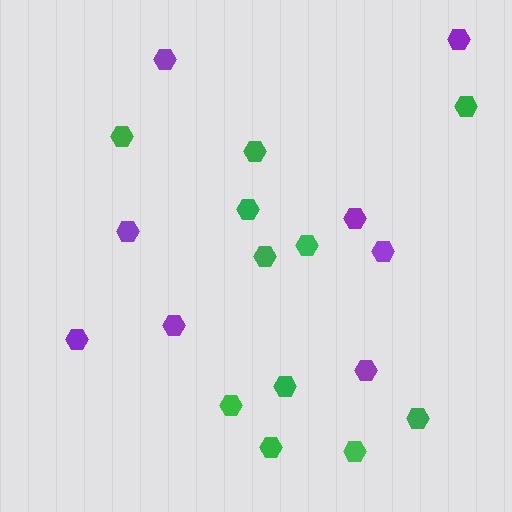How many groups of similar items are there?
There are 2 groups: one group of green hexagons (11) and one group of purple hexagons (8).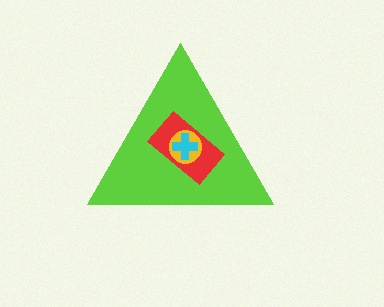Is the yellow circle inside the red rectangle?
Yes.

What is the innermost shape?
The cyan cross.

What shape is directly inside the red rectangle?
The yellow circle.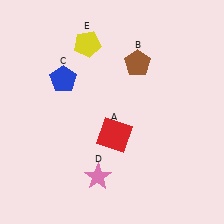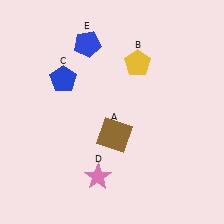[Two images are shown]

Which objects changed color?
A changed from red to brown. B changed from brown to yellow. E changed from yellow to blue.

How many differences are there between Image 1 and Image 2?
There are 3 differences between the two images.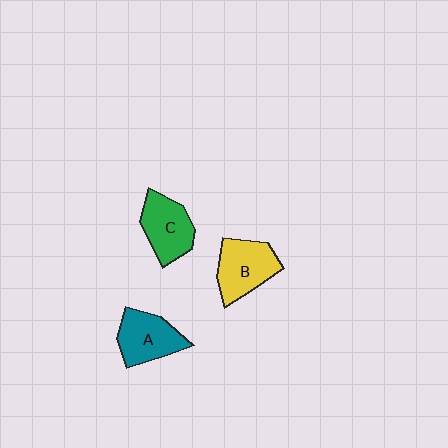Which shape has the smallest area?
Shape A (teal).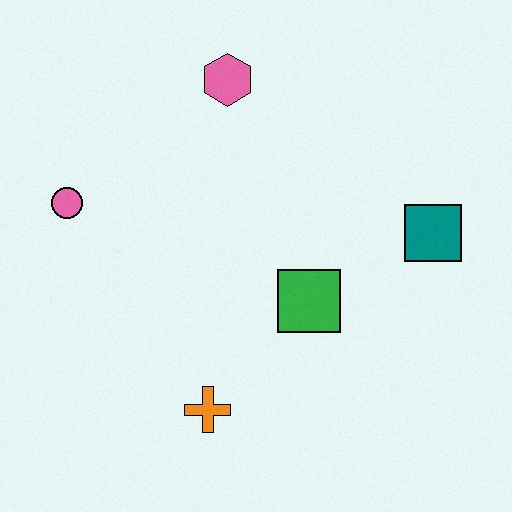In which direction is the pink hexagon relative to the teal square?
The pink hexagon is to the left of the teal square.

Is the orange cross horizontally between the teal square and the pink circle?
Yes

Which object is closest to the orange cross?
The green square is closest to the orange cross.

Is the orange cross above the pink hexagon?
No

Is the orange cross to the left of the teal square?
Yes